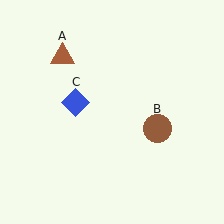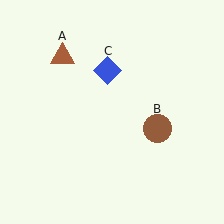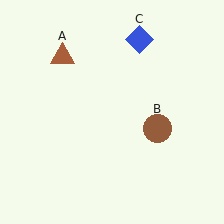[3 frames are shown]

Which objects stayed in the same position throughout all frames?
Brown triangle (object A) and brown circle (object B) remained stationary.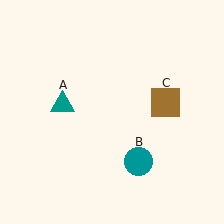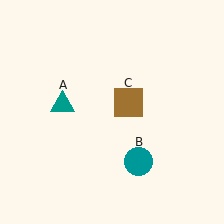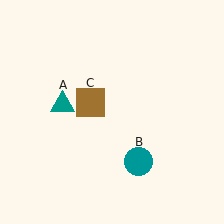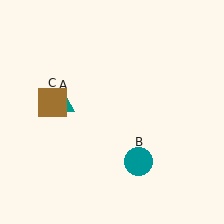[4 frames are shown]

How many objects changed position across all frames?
1 object changed position: brown square (object C).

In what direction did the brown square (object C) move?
The brown square (object C) moved left.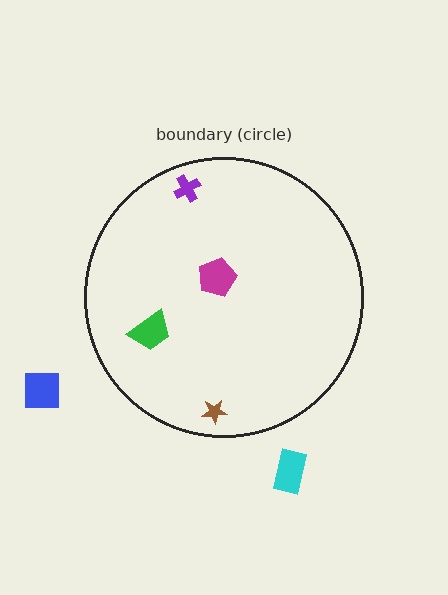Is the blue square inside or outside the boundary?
Outside.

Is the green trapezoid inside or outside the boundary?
Inside.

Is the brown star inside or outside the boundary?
Inside.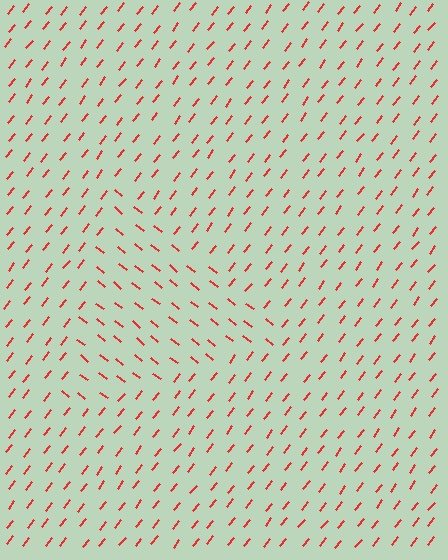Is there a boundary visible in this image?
Yes, there is a texture boundary formed by a change in line orientation.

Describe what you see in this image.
The image is filled with small red line segments. A triangle region in the image has lines oriented differently from the surrounding lines, creating a visible texture boundary.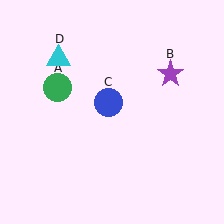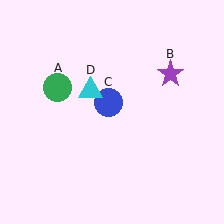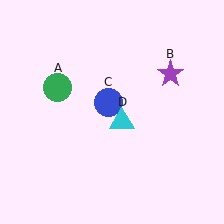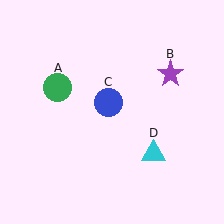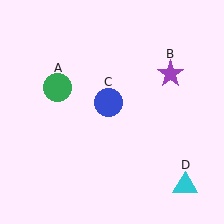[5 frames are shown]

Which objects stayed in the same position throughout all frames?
Green circle (object A) and purple star (object B) and blue circle (object C) remained stationary.